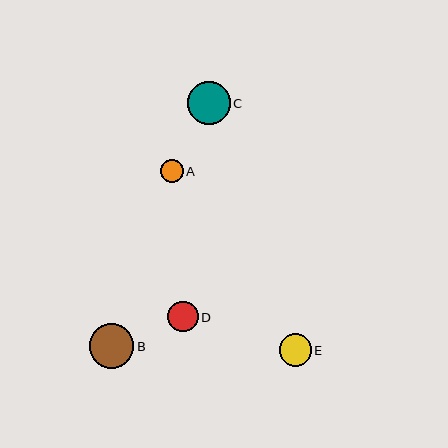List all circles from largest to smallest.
From largest to smallest: B, C, E, D, A.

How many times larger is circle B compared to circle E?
Circle B is approximately 1.4 times the size of circle E.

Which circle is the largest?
Circle B is the largest with a size of approximately 45 pixels.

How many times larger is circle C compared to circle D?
Circle C is approximately 1.4 times the size of circle D.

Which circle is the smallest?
Circle A is the smallest with a size of approximately 23 pixels.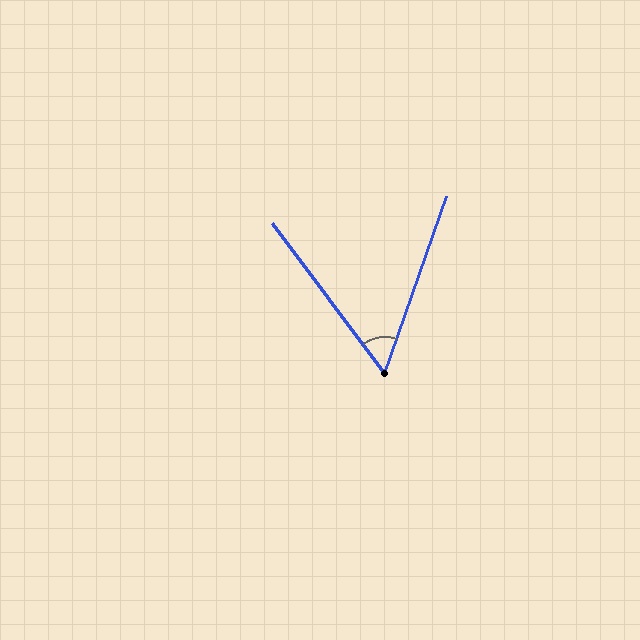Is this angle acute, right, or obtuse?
It is acute.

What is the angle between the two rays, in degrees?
Approximately 56 degrees.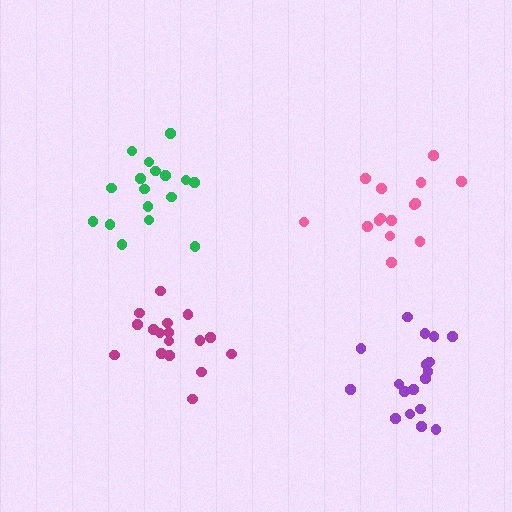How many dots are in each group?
Group 1: 17 dots, Group 2: 17 dots, Group 3: 15 dots, Group 4: 18 dots (67 total).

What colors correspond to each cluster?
The clusters are colored: green, magenta, pink, purple.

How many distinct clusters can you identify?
There are 4 distinct clusters.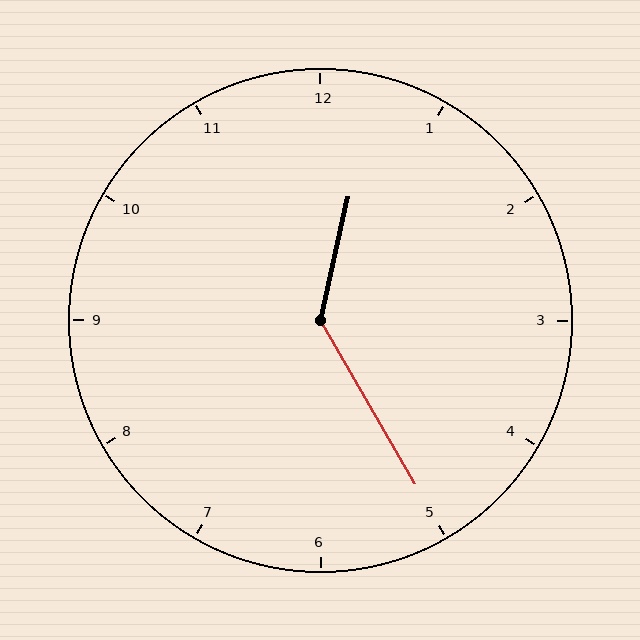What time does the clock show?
12:25.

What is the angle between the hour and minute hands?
Approximately 138 degrees.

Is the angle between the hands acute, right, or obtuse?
It is obtuse.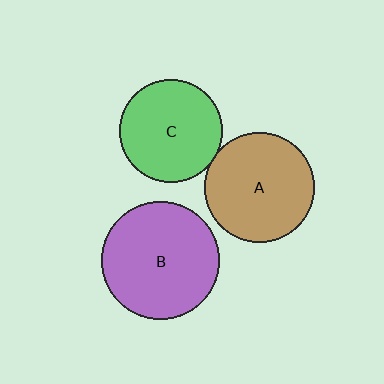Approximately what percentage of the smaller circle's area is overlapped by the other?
Approximately 5%.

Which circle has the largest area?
Circle B (purple).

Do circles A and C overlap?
Yes.